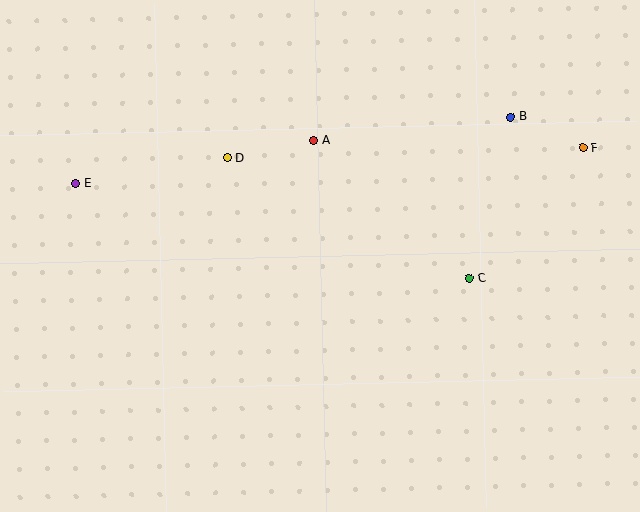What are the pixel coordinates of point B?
Point B is at (511, 117).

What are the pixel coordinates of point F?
Point F is at (583, 148).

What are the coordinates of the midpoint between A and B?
The midpoint between A and B is at (412, 128).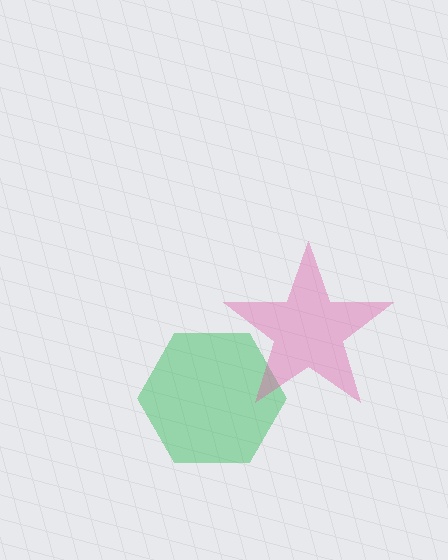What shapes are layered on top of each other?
The layered shapes are: a green hexagon, a pink star.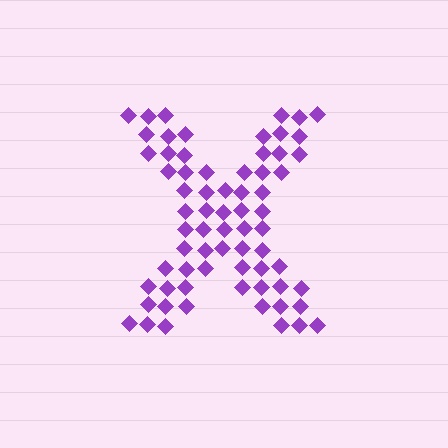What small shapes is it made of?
It is made of small diamonds.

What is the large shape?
The large shape is the letter X.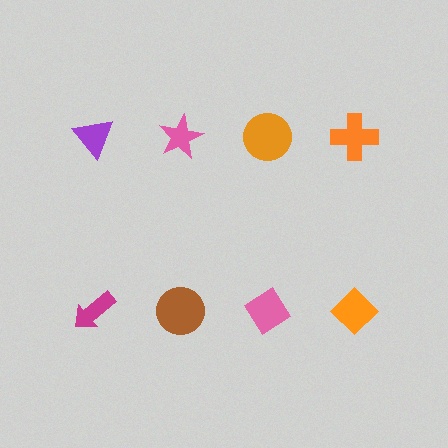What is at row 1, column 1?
A purple triangle.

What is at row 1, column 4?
An orange cross.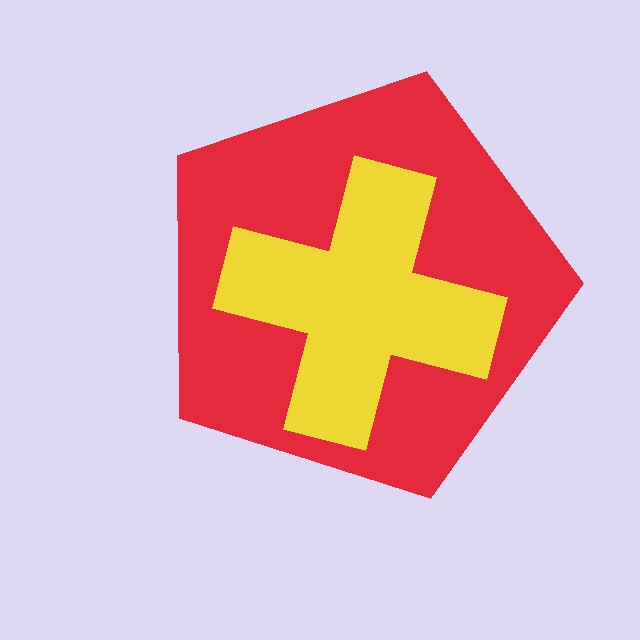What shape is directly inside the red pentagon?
The yellow cross.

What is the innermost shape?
The yellow cross.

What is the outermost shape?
The red pentagon.